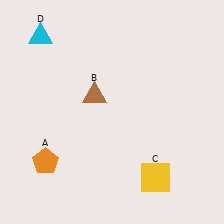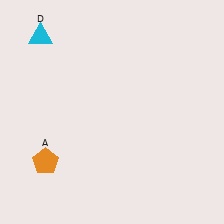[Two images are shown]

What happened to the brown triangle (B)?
The brown triangle (B) was removed in Image 2. It was in the top-left area of Image 1.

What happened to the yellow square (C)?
The yellow square (C) was removed in Image 2. It was in the bottom-right area of Image 1.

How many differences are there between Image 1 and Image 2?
There are 2 differences between the two images.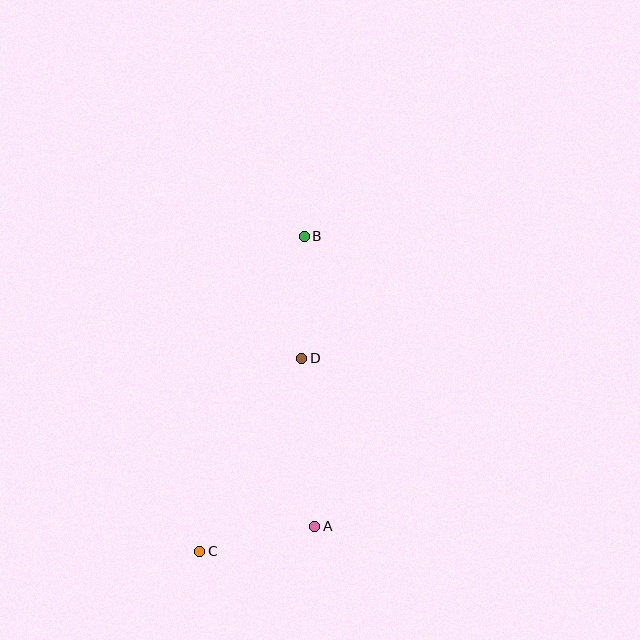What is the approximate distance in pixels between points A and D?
The distance between A and D is approximately 168 pixels.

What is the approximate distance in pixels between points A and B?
The distance between A and B is approximately 290 pixels.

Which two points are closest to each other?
Points A and C are closest to each other.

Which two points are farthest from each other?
Points B and C are farthest from each other.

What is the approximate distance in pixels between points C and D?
The distance between C and D is approximately 219 pixels.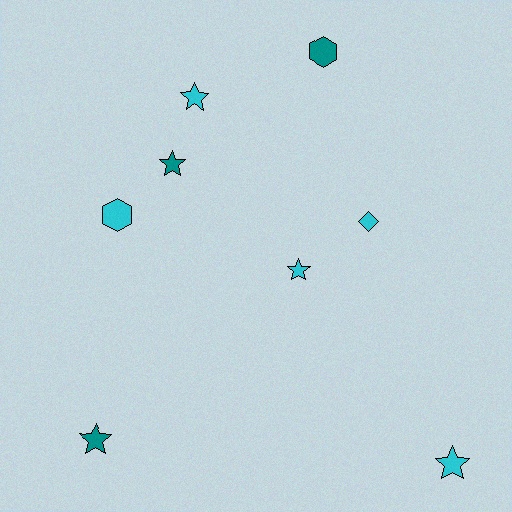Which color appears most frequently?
Cyan, with 5 objects.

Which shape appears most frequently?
Star, with 5 objects.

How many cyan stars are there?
There are 3 cyan stars.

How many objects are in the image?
There are 8 objects.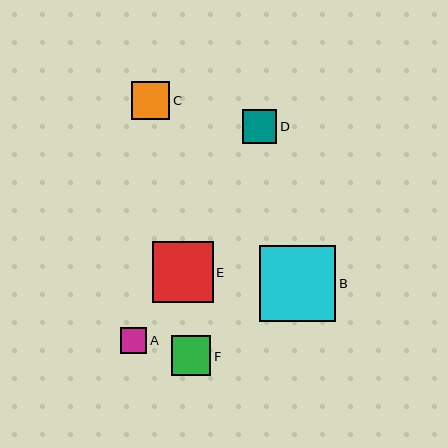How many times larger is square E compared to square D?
Square E is approximately 1.8 times the size of square D.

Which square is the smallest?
Square A is the smallest with a size of approximately 26 pixels.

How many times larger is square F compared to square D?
Square F is approximately 1.2 times the size of square D.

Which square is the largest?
Square B is the largest with a size of approximately 76 pixels.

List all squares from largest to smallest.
From largest to smallest: B, E, F, C, D, A.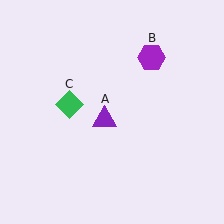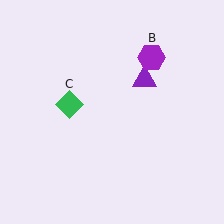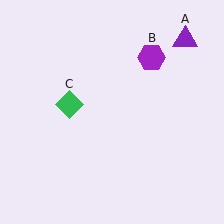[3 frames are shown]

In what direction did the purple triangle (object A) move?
The purple triangle (object A) moved up and to the right.